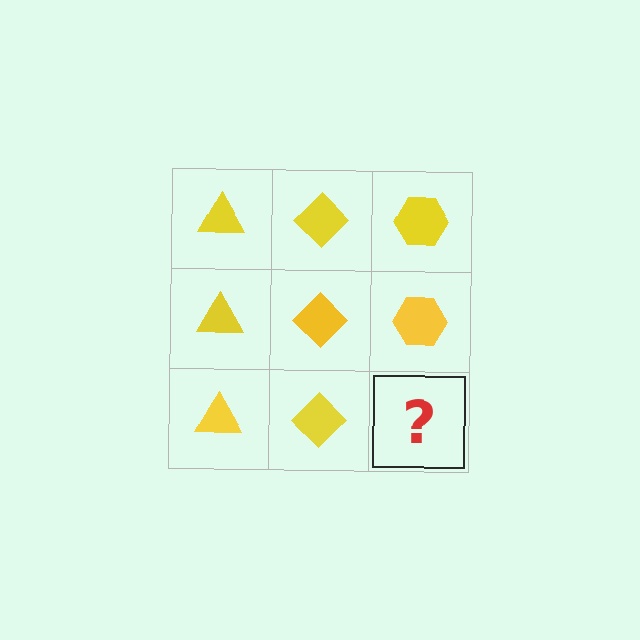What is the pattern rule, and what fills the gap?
The rule is that each column has a consistent shape. The gap should be filled with a yellow hexagon.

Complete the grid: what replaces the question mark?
The question mark should be replaced with a yellow hexagon.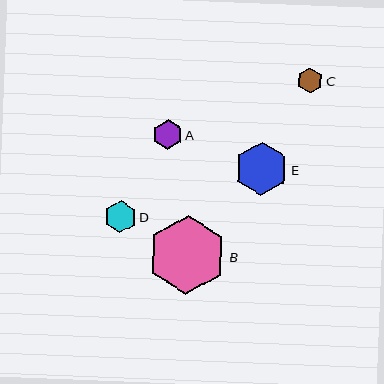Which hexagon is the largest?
Hexagon B is the largest with a size of approximately 79 pixels.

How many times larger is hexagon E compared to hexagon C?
Hexagon E is approximately 2.1 times the size of hexagon C.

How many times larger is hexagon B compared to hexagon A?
Hexagon B is approximately 2.7 times the size of hexagon A.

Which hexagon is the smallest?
Hexagon C is the smallest with a size of approximately 26 pixels.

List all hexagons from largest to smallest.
From largest to smallest: B, E, D, A, C.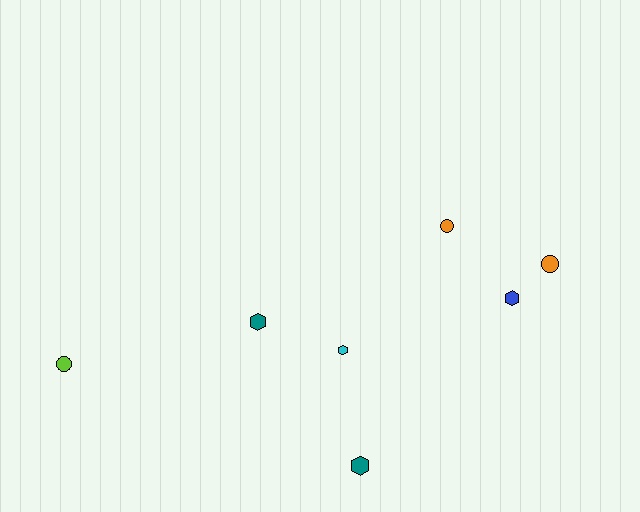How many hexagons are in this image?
There are 4 hexagons.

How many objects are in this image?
There are 7 objects.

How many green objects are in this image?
There are no green objects.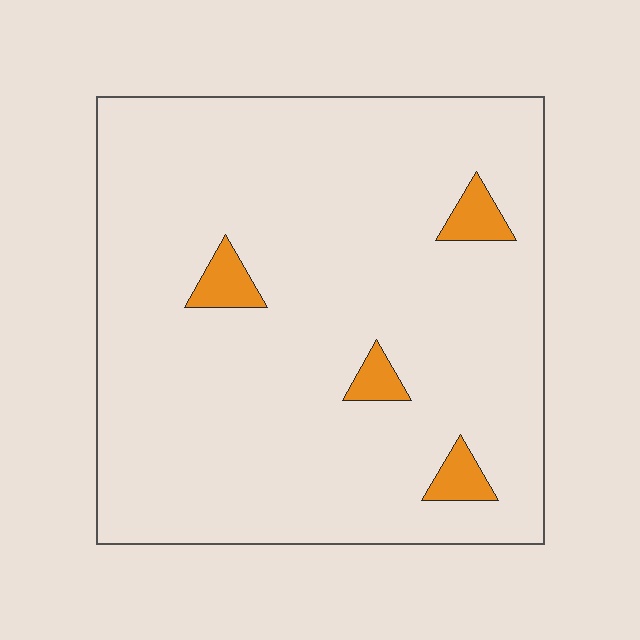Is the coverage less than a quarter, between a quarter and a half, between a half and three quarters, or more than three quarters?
Less than a quarter.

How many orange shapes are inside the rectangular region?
4.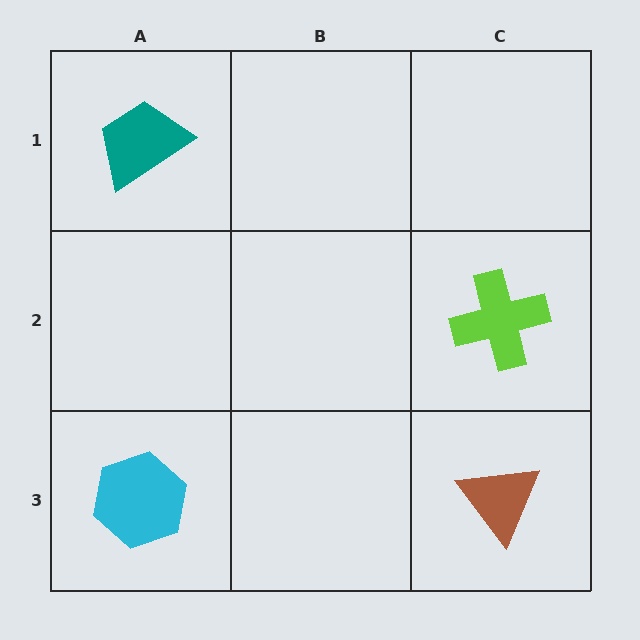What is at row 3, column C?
A brown triangle.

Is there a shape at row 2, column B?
No, that cell is empty.